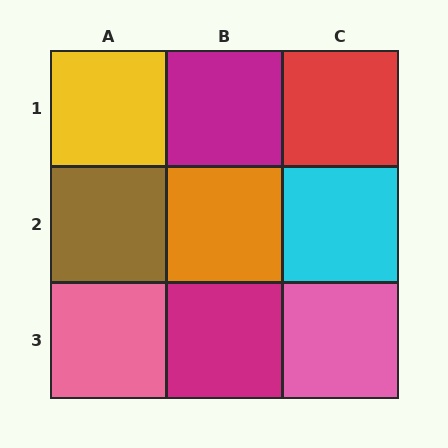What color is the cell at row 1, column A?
Yellow.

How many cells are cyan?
1 cell is cyan.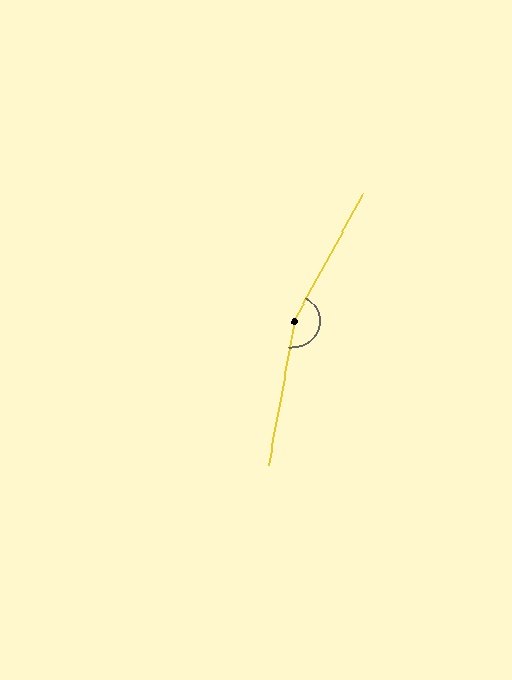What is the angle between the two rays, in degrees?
Approximately 161 degrees.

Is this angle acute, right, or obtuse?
It is obtuse.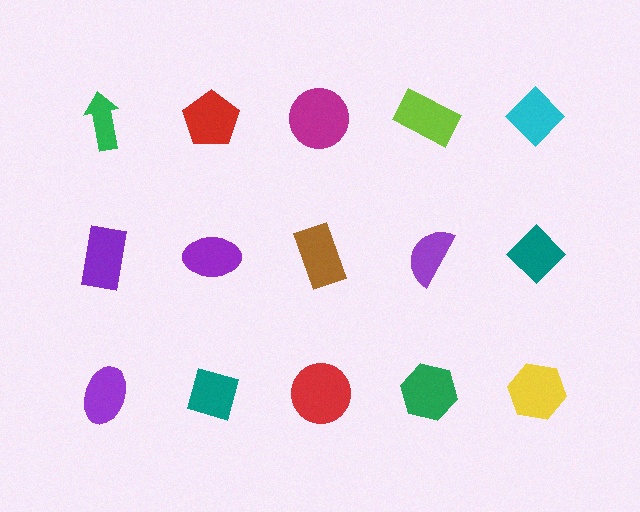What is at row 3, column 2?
A teal diamond.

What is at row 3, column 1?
A purple ellipse.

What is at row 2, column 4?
A purple semicircle.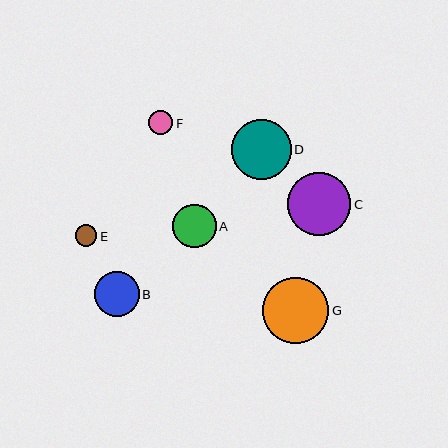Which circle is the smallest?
Circle E is the smallest with a size of approximately 21 pixels.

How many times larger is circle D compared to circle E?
Circle D is approximately 2.8 times the size of circle E.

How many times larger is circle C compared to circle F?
Circle C is approximately 2.6 times the size of circle F.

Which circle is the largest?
Circle G is the largest with a size of approximately 66 pixels.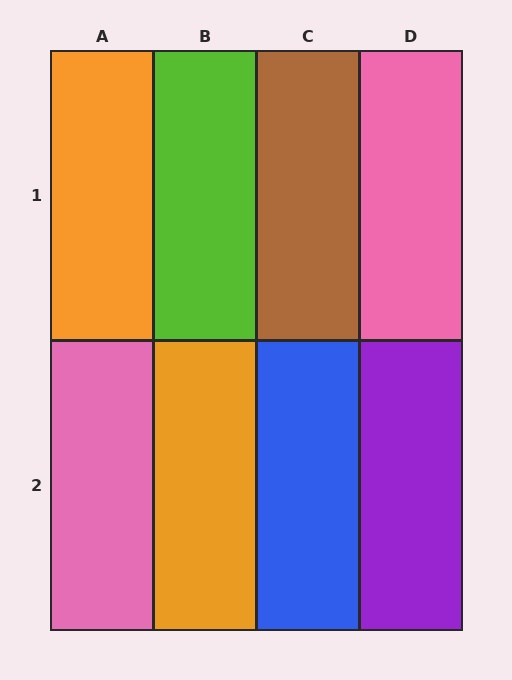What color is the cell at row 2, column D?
Purple.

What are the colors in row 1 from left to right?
Orange, lime, brown, pink.